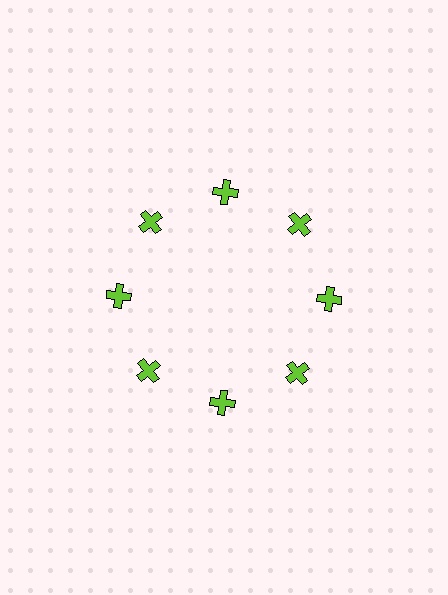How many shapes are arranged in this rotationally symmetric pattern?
There are 8 shapes, arranged in 8 groups of 1.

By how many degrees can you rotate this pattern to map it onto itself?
The pattern maps onto itself every 45 degrees of rotation.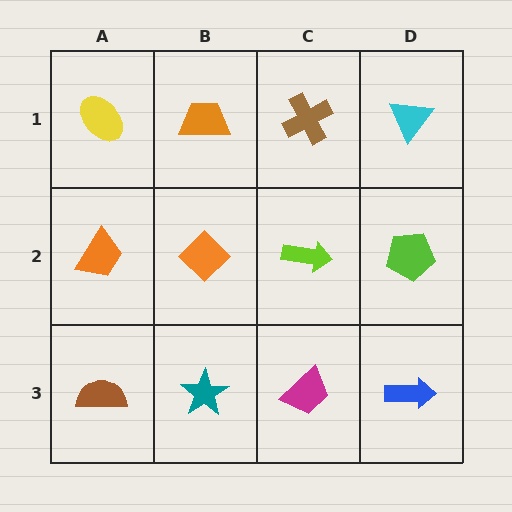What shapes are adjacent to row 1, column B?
An orange diamond (row 2, column B), a yellow ellipse (row 1, column A), a brown cross (row 1, column C).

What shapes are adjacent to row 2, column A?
A yellow ellipse (row 1, column A), a brown semicircle (row 3, column A), an orange diamond (row 2, column B).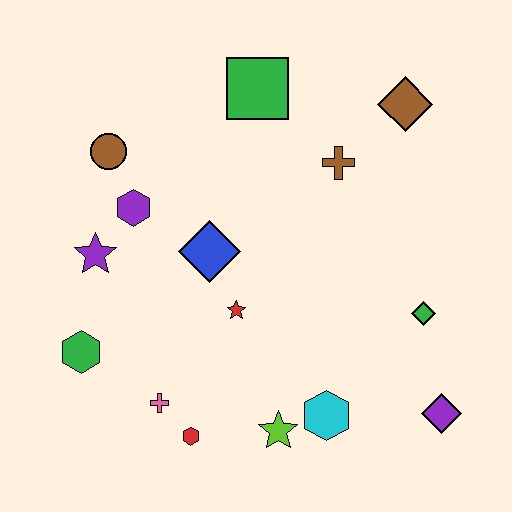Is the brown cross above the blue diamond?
Yes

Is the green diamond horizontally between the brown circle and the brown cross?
No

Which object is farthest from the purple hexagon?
The purple diamond is farthest from the purple hexagon.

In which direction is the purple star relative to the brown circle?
The purple star is below the brown circle.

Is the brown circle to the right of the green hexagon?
Yes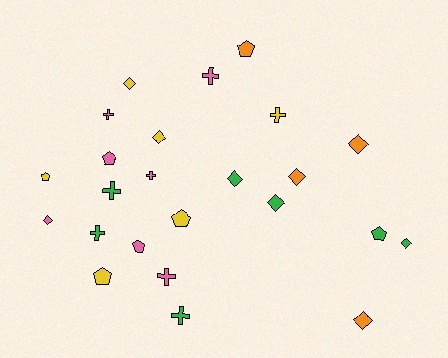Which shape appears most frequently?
Diamond, with 9 objects.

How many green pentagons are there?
There is 1 green pentagon.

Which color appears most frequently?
Pink, with 7 objects.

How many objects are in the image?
There are 24 objects.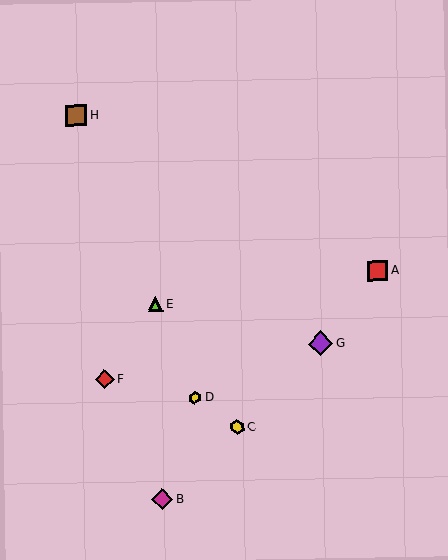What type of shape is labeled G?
Shape G is a purple diamond.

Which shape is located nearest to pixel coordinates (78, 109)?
The brown square (labeled H) at (76, 115) is nearest to that location.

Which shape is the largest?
The purple diamond (labeled G) is the largest.